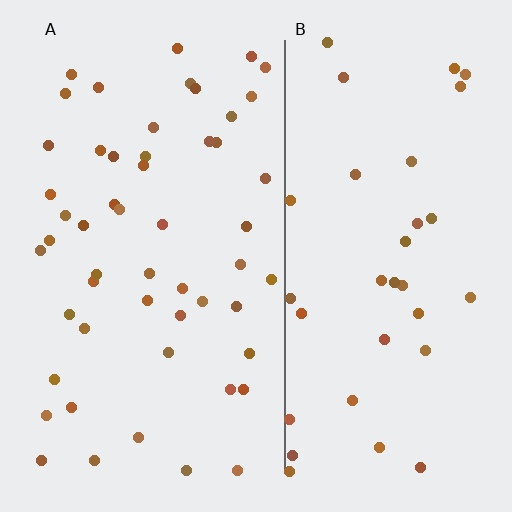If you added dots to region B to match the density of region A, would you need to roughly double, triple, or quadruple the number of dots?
Approximately double.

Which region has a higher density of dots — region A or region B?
A (the left).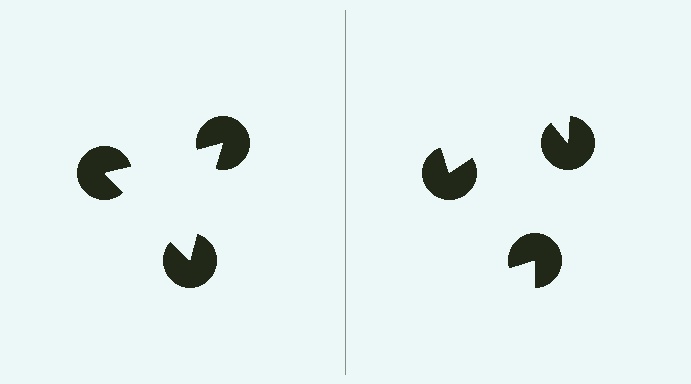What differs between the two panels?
The pac-man discs are positioned identically on both sides; only the wedge orientations differ. On the left they align to a triangle; on the right they are misaligned.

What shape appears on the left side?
An illusory triangle.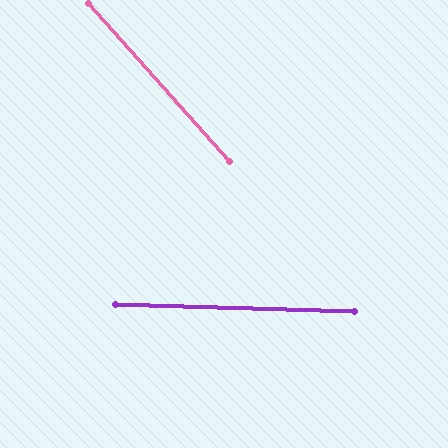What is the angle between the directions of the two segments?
Approximately 47 degrees.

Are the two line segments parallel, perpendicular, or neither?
Neither parallel nor perpendicular — they differ by about 47°.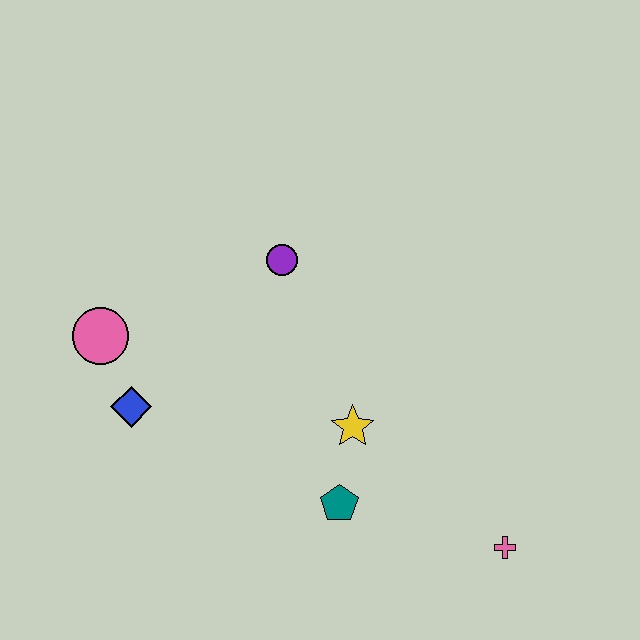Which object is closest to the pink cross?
The teal pentagon is closest to the pink cross.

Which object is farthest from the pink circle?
The pink cross is farthest from the pink circle.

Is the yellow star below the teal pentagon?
No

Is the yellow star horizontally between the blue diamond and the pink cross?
Yes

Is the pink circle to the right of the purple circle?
No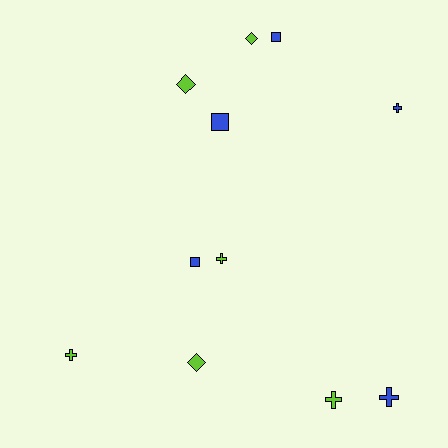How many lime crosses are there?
There are 3 lime crosses.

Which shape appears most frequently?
Cross, with 5 objects.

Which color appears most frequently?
Lime, with 6 objects.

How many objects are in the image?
There are 11 objects.